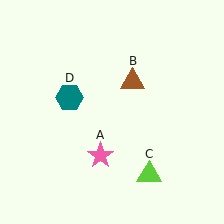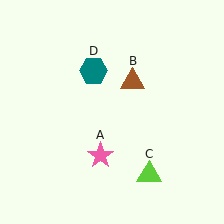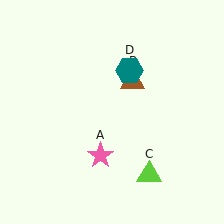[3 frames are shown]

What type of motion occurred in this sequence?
The teal hexagon (object D) rotated clockwise around the center of the scene.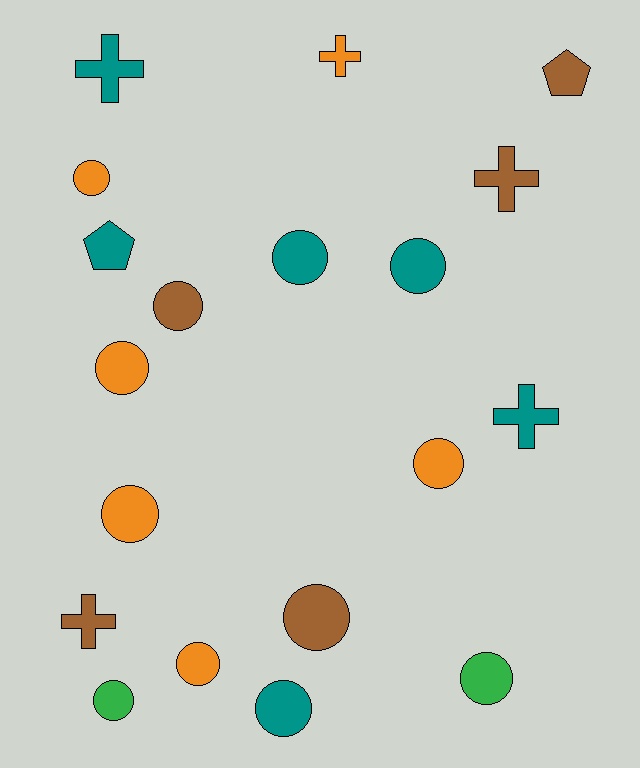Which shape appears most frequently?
Circle, with 12 objects.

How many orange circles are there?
There are 5 orange circles.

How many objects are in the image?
There are 19 objects.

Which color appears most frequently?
Orange, with 6 objects.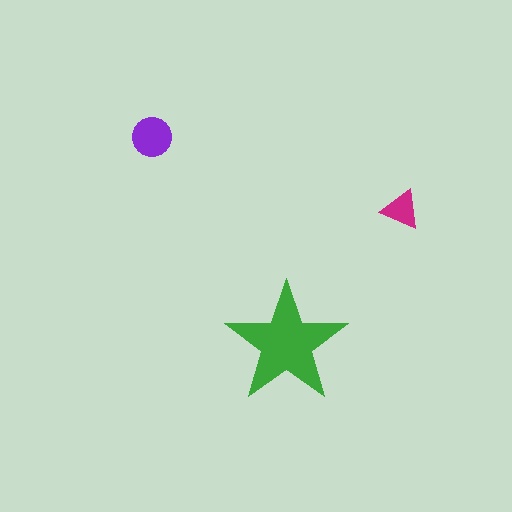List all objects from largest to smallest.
The green star, the purple circle, the magenta triangle.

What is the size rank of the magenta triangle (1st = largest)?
3rd.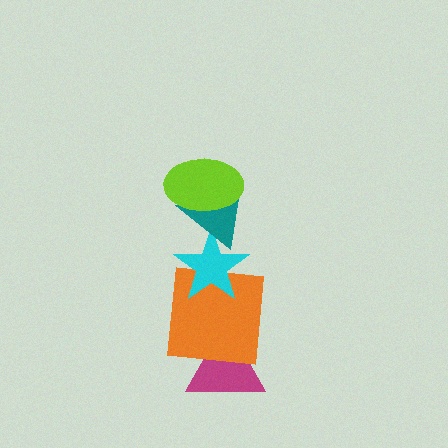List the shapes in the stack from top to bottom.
From top to bottom: the lime ellipse, the teal triangle, the cyan star, the orange square, the magenta triangle.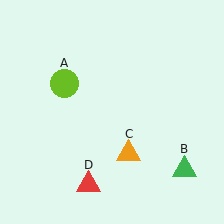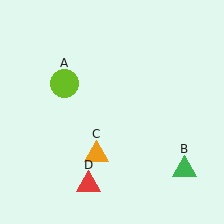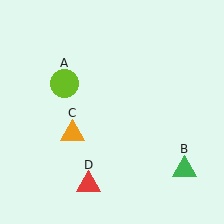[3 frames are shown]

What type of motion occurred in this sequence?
The orange triangle (object C) rotated clockwise around the center of the scene.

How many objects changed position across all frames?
1 object changed position: orange triangle (object C).